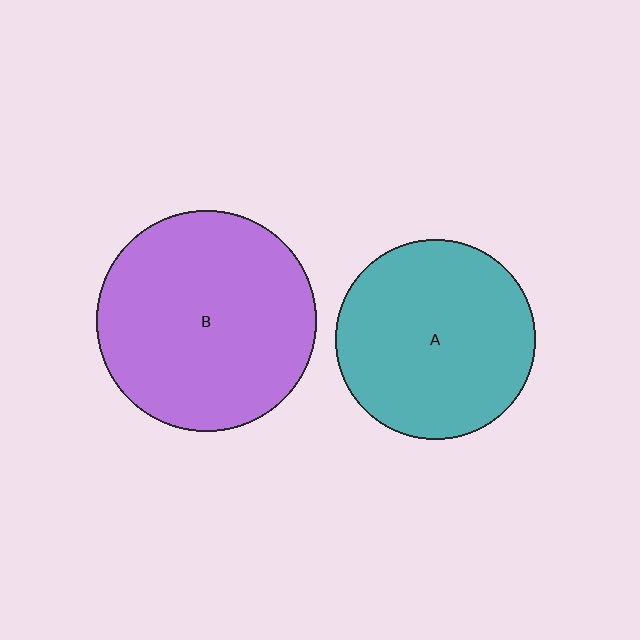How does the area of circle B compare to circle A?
Approximately 1.2 times.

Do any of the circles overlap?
No, none of the circles overlap.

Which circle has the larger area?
Circle B (purple).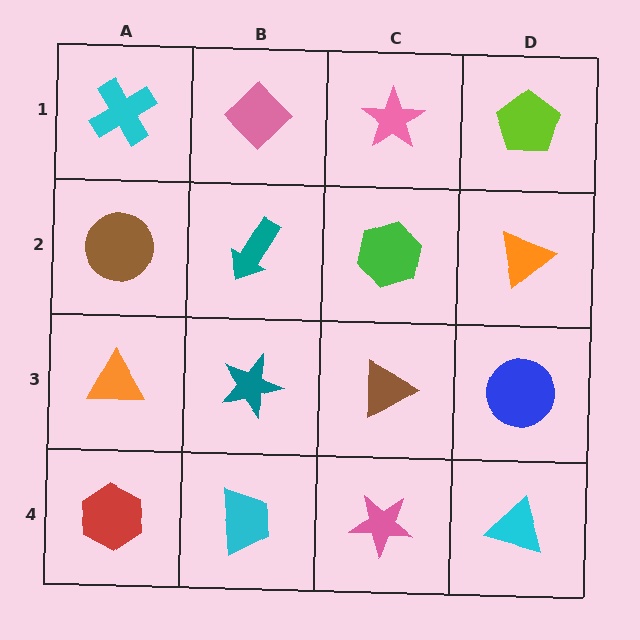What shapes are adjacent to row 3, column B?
A teal arrow (row 2, column B), a cyan trapezoid (row 4, column B), an orange triangle (row 3, column A), a brown triangle (row 3, column C).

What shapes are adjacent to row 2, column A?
A cyan cross (row 1, column A), an orange triangle (row 3, column A), a teal arrow (row 2, column B).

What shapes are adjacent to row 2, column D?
A lime pentagon (row 1, column D), a blue circle (row 3, column D), a green hexagon (row 2, column C).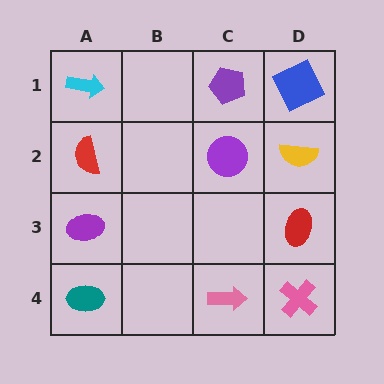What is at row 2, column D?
A yellow semicircle.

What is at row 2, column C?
A purple circle.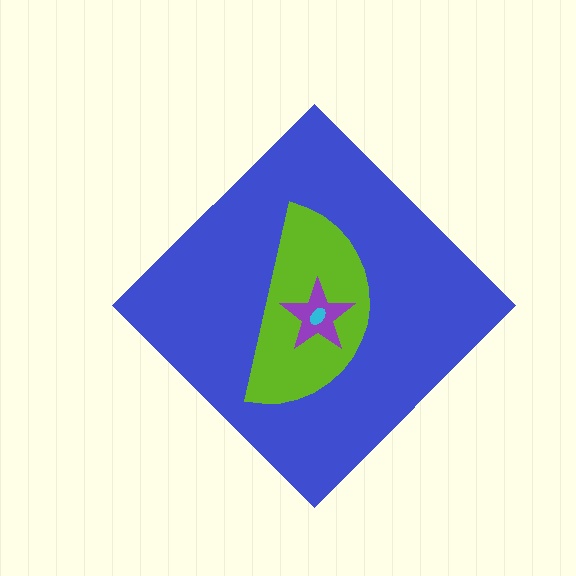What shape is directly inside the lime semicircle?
The purple star.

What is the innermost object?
The cyan ellipse.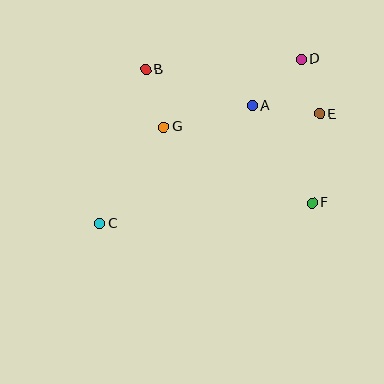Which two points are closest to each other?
Points D and E are closest to each other.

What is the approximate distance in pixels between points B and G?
The distance between B and G is approximately 60 pixels.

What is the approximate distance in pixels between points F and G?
The distance between F and G is approximately 167 pixels.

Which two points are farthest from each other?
Points C and D are farthest from each other.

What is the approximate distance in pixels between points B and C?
The distance between B and C is approximately 160 pixels.